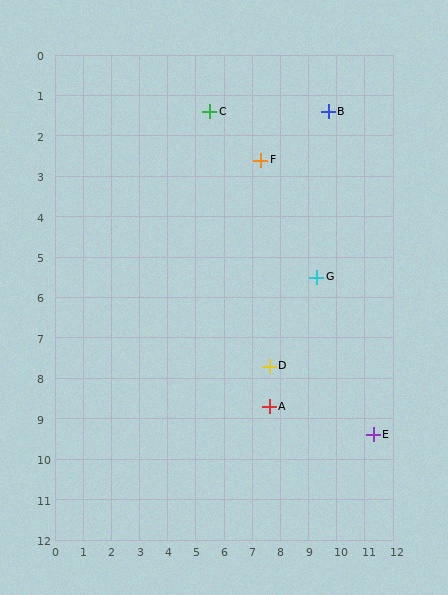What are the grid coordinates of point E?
Point E is at approximately (11.3, 9.4).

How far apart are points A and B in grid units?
Points A and B are about 7.6 grid units apart.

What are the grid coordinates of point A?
Point A is at approximately (7.6, 8.7).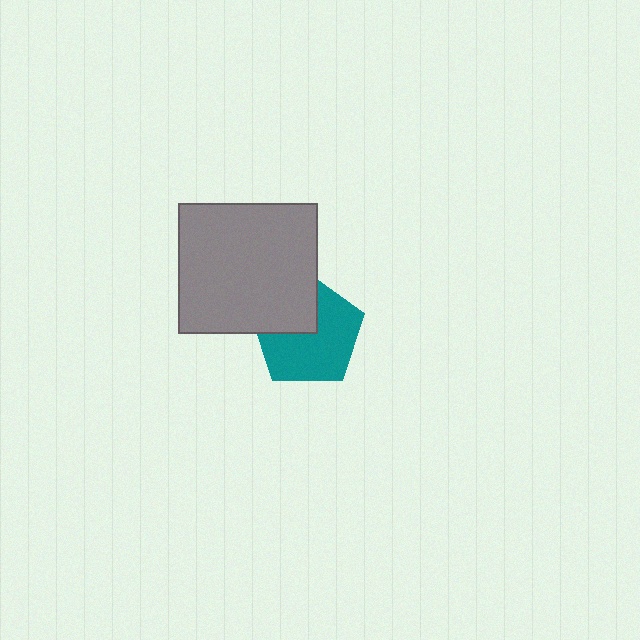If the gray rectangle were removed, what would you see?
You would see the complete teal pentagon.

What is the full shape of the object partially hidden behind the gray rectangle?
The partially hidden object is a teal pentagon.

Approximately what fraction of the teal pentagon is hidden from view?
Roughly 33% of the teal pentagon is hidden behind the gray rectangle.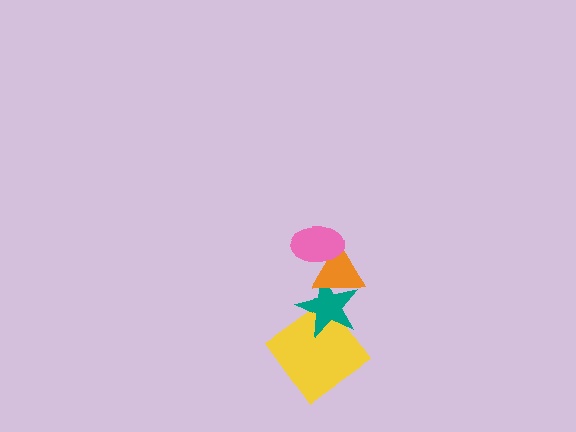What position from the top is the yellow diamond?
The yellow diamond is 4th from the top.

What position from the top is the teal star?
The teal star is 3rd from the top.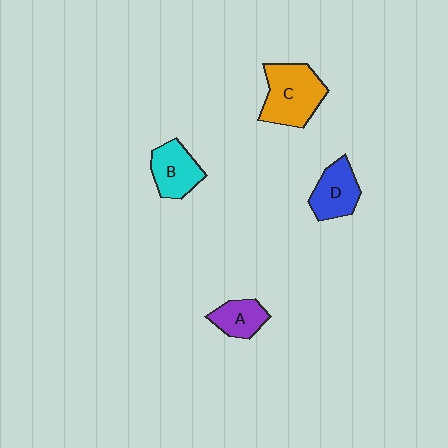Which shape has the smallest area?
Shape A (purple).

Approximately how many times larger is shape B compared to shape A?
Approximately 1.3 times.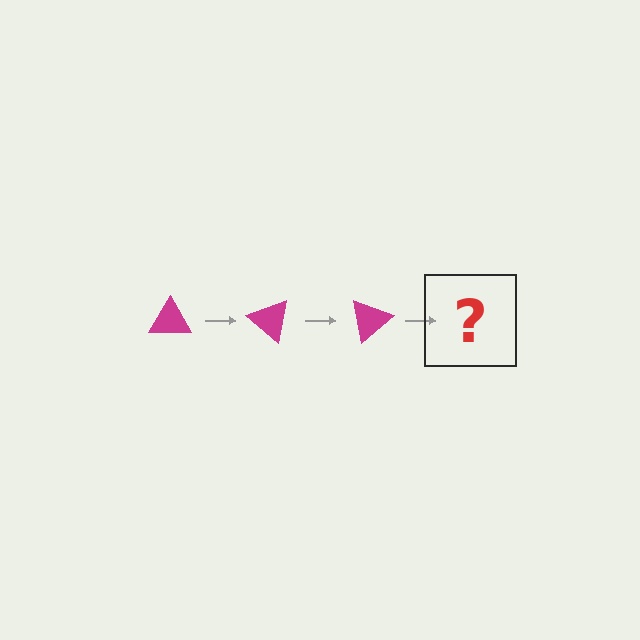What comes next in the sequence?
The next element should be a magenta triangle rotated 120 degrees.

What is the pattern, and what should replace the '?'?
The pattern is that the triangle rotates 40 degrees each step. The '?' should be a magenta triangle rotated 120 degrees.